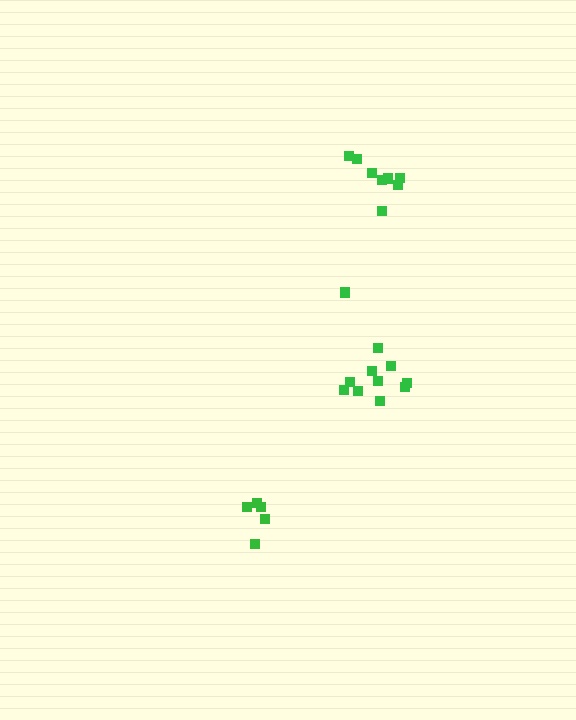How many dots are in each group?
Group 1: 5 dots, Group 2: 11 dots, Group 3: 8 dots (24 total).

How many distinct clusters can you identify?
There are 3 distinct clusters.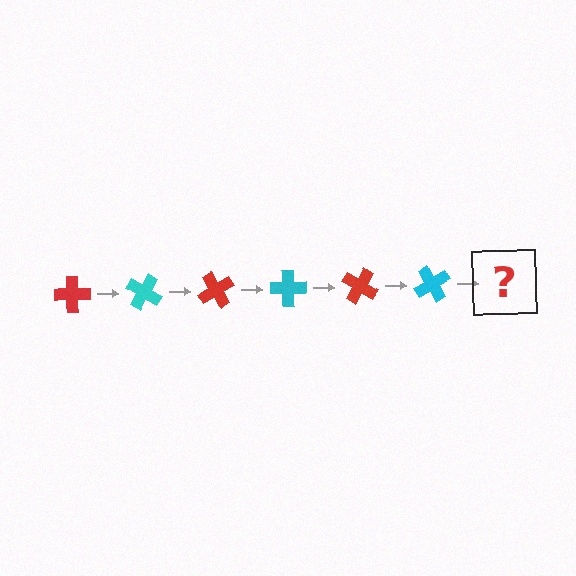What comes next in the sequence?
The next element should be a red cross, rotated 180 degrees from the start.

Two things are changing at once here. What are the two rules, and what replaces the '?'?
The two rules are that it rotates 30 degrees each step and the color cycles through red and cyan. The '?' should be a red cross, rotated 180 degrees from the start.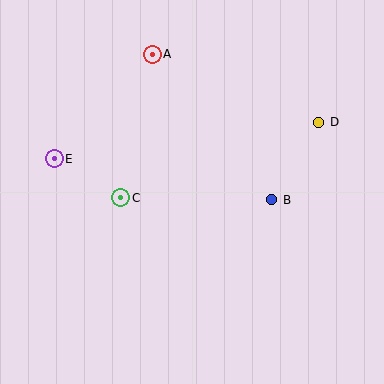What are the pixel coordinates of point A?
Point A is at (152, 54).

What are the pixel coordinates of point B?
Point B is at (272, 200).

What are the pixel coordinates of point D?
Point D is at (319, 122).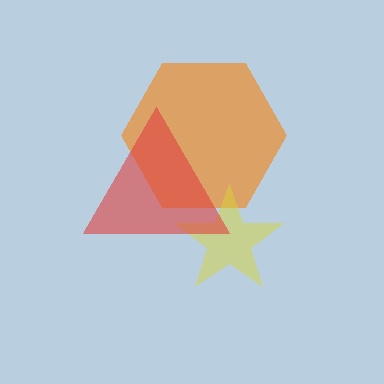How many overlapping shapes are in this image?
There are 3 overlapping shapes in the image.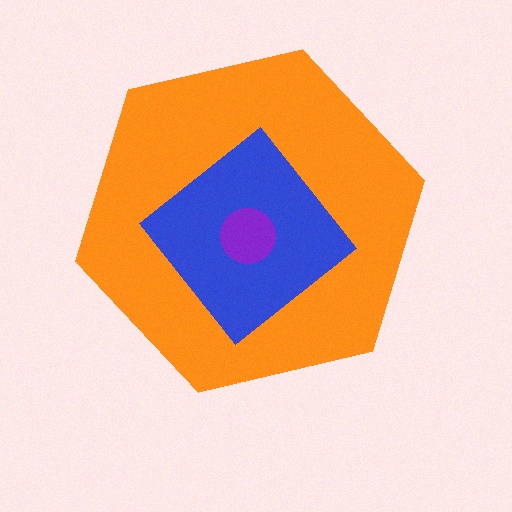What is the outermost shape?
The orange hexagon.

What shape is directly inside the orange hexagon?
The blue diamond.